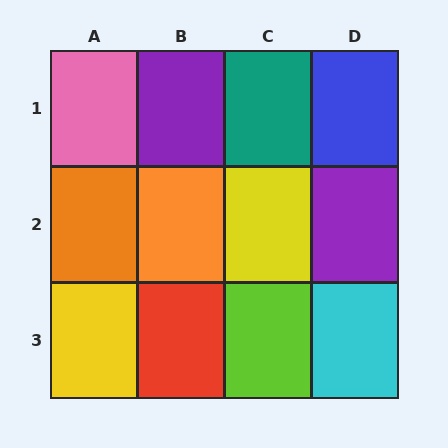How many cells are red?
1 cell is red.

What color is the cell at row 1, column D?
Blue.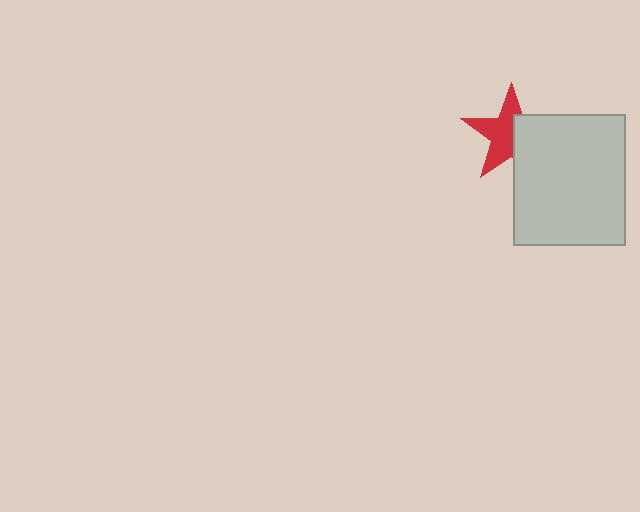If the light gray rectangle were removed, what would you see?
You would see the complete red star.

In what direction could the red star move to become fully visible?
The red star could move toward the upper-left. That would shift it out from behind the light gray rectangle entirely.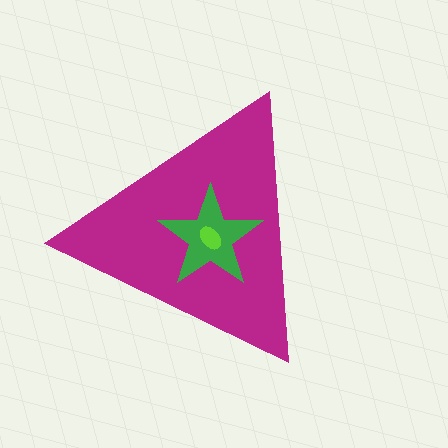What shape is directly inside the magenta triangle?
The green star.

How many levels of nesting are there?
3.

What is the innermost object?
The lime ellipse.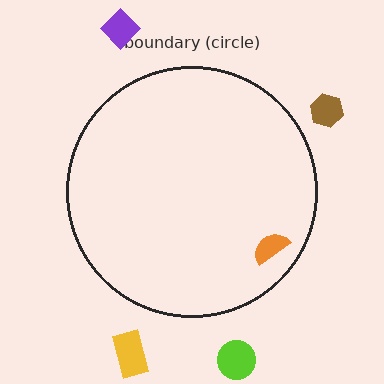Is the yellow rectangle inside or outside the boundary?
Outside.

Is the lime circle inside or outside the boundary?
Outside.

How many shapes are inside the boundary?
1 inside, 4 outside.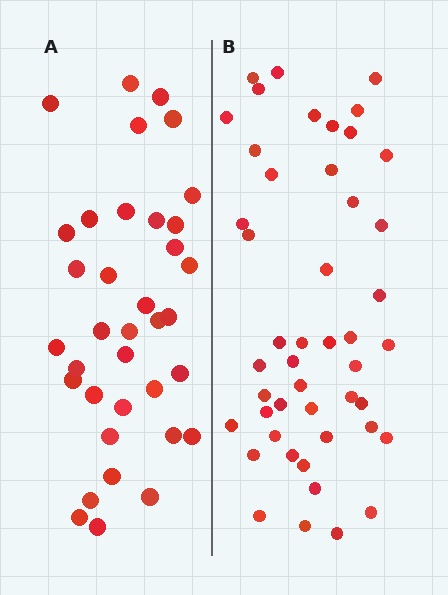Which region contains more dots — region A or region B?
Region B (the right region) has more dots.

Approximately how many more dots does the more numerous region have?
Region B has roughly 12 or so more dots than region A.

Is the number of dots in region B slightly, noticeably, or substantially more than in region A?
Region B has noticeably more, but not dramatically so. The ratio is roughly 1.3 to 1.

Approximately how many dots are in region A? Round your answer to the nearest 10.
About 40 dots. (The exact count is 36, which rounds to 40.)